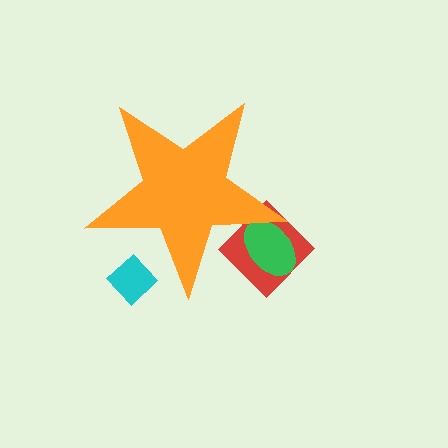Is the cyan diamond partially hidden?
Yes, the cyan diamond is partially hidden behind the orange star.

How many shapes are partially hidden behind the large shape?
3 shapes are partially hidden.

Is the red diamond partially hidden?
Yes, the red diamond is partially hidden behind the orange star.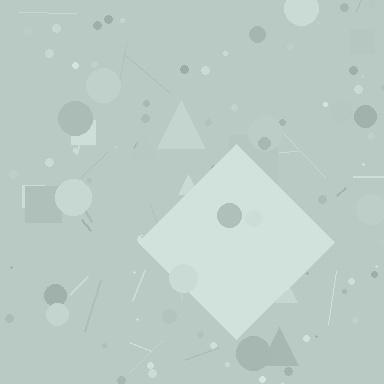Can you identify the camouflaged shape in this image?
The camouflaged shape is a diamond.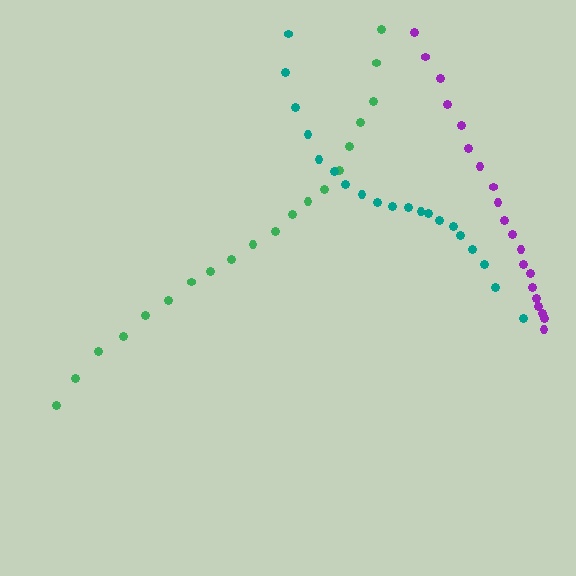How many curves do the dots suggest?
There are 3 distinct paths.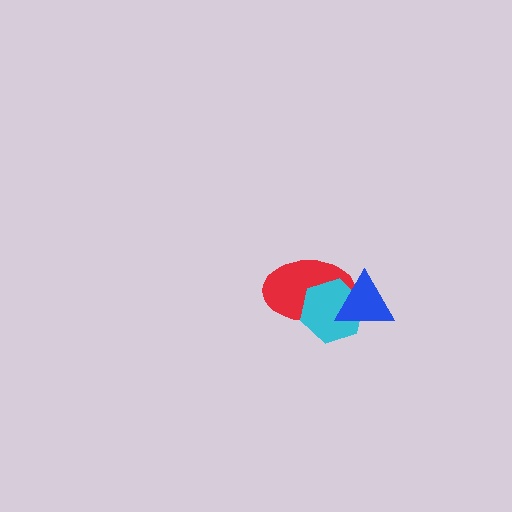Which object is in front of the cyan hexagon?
The blue triangle is in front of the cyan hexagon.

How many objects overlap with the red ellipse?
2 objects overlap with the red ellipse.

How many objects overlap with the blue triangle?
2 objects overlap with the blue triangle.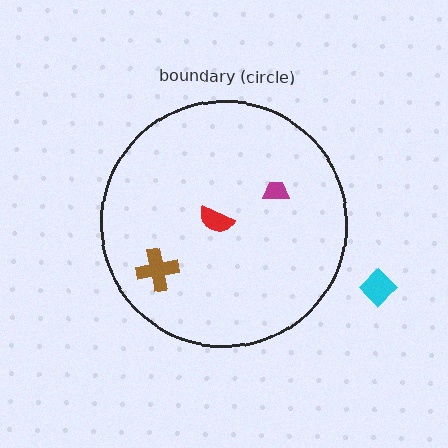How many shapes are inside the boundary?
3 inside, 1 outside.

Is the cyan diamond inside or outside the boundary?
Outside.